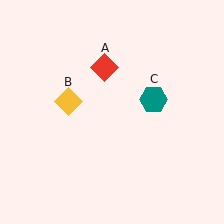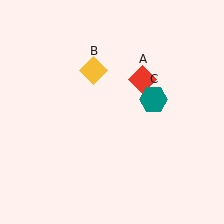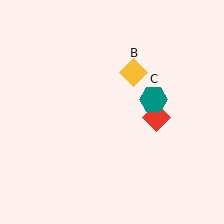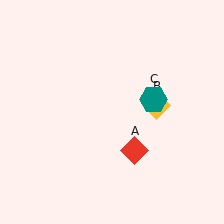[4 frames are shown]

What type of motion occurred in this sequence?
The red diamond (object A), yellow diamond (object B) rotated clockwise around the center of the scene.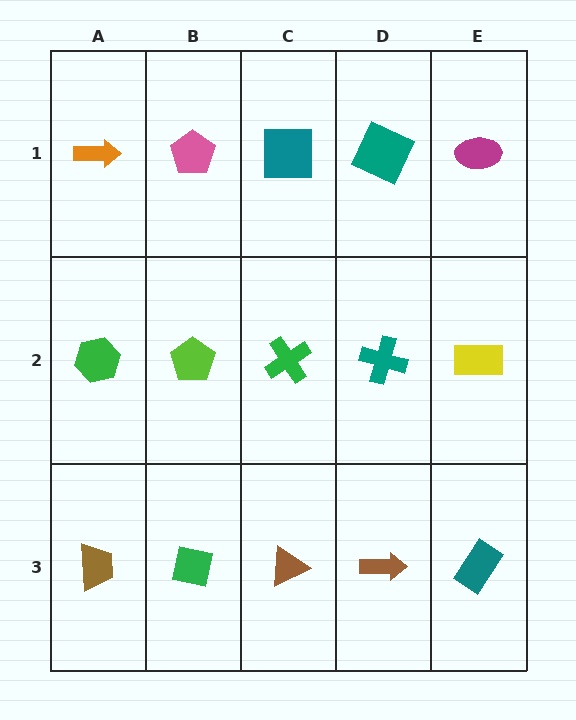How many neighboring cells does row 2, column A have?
3.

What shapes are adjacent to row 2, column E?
A magenta ellipse (row 1, column E), a teal rectangle (row 3, column E), a teal cross (row 2, column D).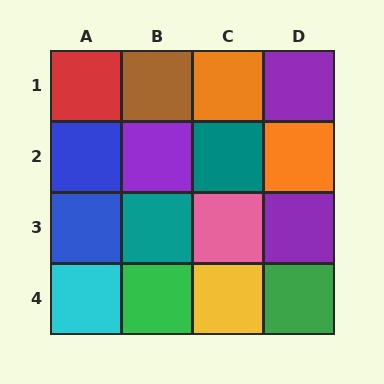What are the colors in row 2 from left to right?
Blue, purple, teal, orange.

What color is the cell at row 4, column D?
Green.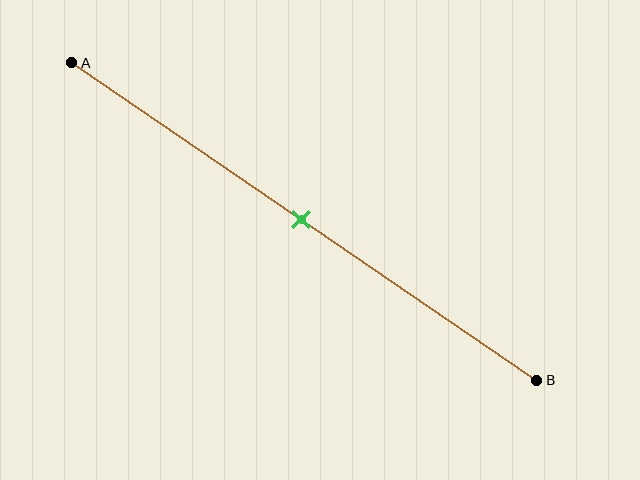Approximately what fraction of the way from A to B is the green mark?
The green mark is approximately 50% of the way from A to B.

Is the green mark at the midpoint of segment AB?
Yes, the mark is approximately at the midpoint.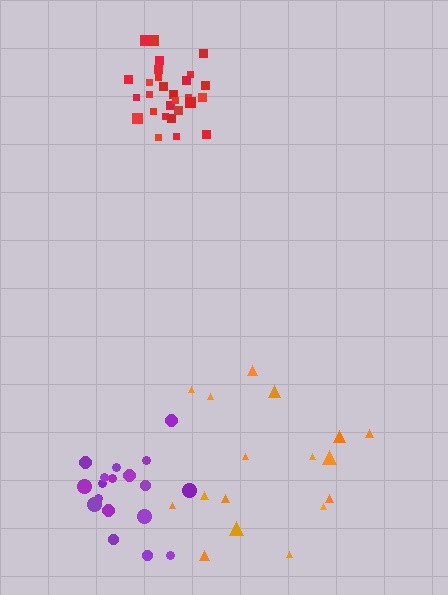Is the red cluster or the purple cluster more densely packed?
Red.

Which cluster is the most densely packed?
Red.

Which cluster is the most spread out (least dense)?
Orange.